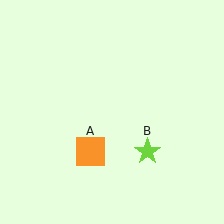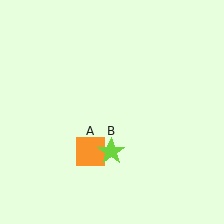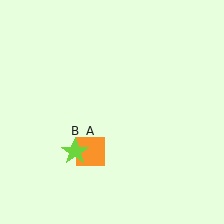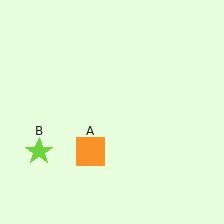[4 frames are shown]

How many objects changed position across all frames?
1 object changed position: lime star (object B).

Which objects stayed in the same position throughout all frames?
Orange square (object A) remained stationary.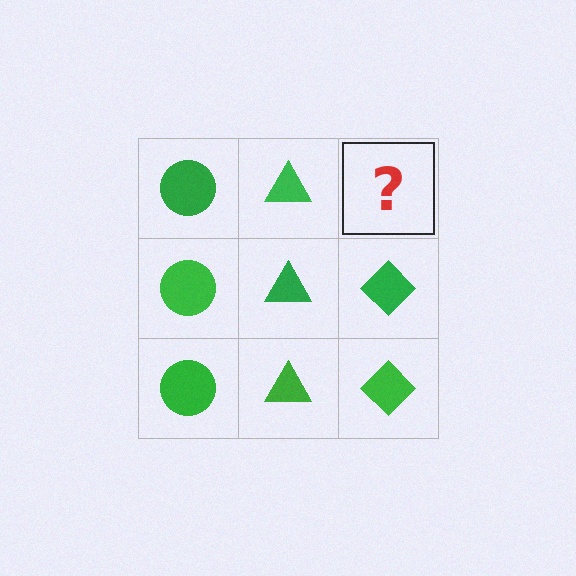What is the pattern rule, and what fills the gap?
The rule is that each column has a consistent shape. The gap should be filled with a green diamond.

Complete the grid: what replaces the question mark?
The question mark should be replaced with a green diamond.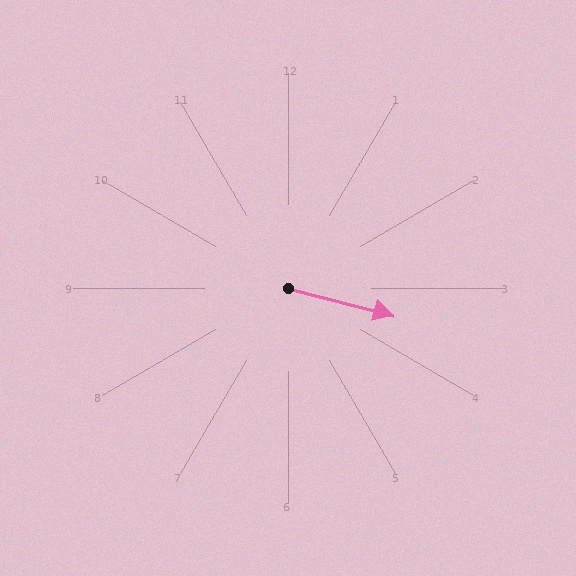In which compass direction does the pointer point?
East.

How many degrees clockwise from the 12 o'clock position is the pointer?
Approximately 104 degrees.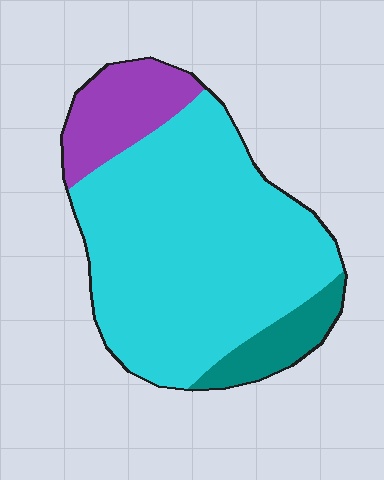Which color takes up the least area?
Teal, at roughly 10%.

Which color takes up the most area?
Cyan, at roughly 75%.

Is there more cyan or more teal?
Cyan.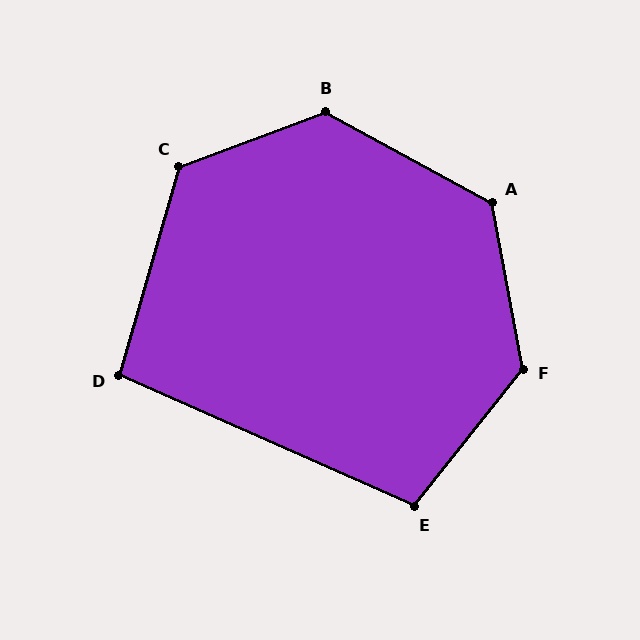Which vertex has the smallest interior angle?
D, at approximately 98 degrees.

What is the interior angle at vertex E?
Approximately 105 degrees (obtuse).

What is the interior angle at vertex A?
Approximately 129 degrees (obtuse).